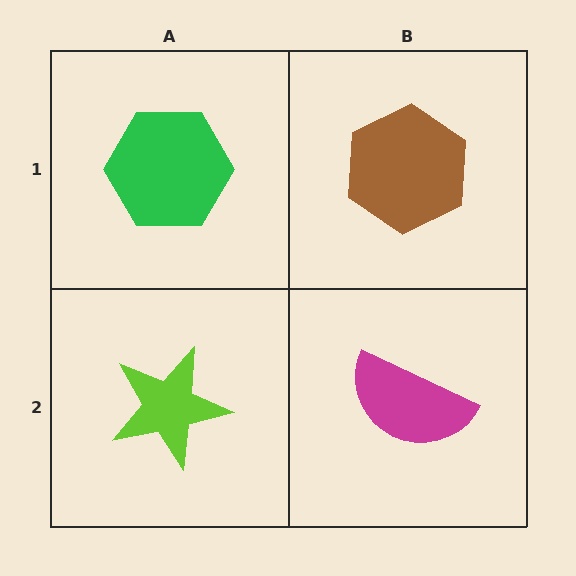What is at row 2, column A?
A lime star.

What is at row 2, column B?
A magenta semicircle.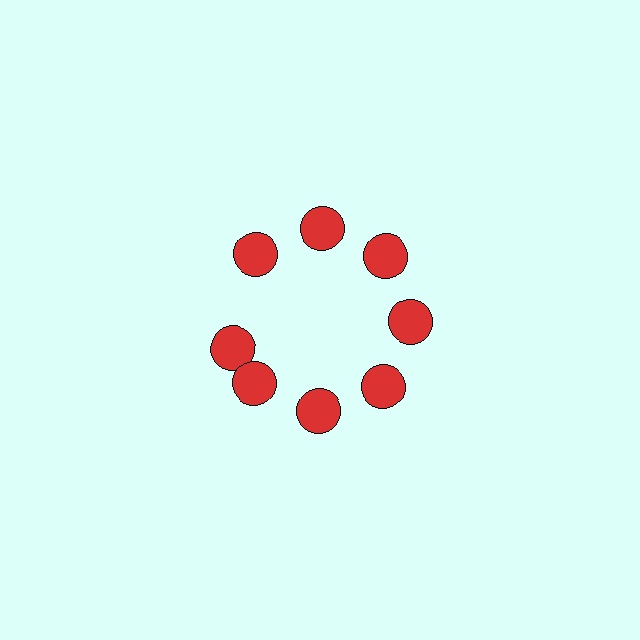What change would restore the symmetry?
The symmetry would be restored by rotating it back into even spacing with its neighbors so that all 8 circles sit at equal angles and equal distance from the center.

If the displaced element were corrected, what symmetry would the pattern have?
It would have 8-fold rotational symmetry — the pattern would map onto itself every 45 degrees.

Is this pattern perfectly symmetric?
No. The 8 red circles are arranged in a ring, but one element near the 9 o'clock position is rotated out of alignment along the ring, breaking the 8-fold rotational symmetry.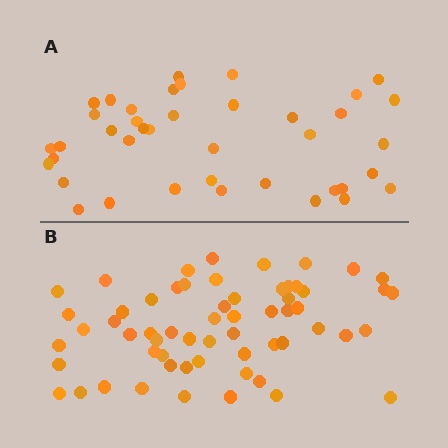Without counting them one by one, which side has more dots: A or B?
Region B (the bottom region) has more dots.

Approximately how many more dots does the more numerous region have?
Region B has approximately 20 more dots than region A.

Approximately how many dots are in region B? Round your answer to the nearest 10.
About 60 dots.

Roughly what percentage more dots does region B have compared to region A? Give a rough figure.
About 50% more.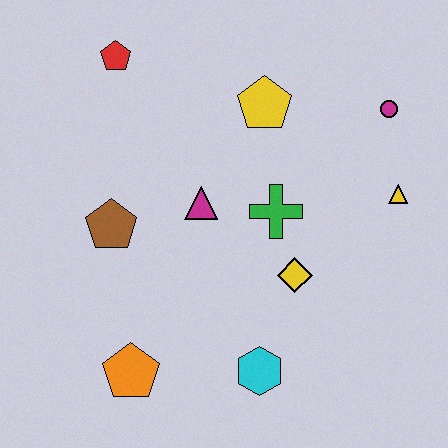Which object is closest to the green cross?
The yellow diamond is closest to the green cross.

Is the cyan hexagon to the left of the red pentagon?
No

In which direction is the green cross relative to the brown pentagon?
The green cross is to the right of the brown pentagon.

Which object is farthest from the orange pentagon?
The magenta circle is farthest from the orange pentagon.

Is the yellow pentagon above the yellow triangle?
Yes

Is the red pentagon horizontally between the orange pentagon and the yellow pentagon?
No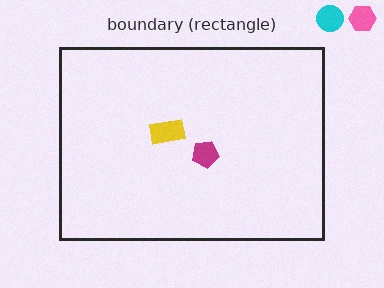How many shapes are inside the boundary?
2 inside, 2 outside.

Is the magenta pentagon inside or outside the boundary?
Inside.